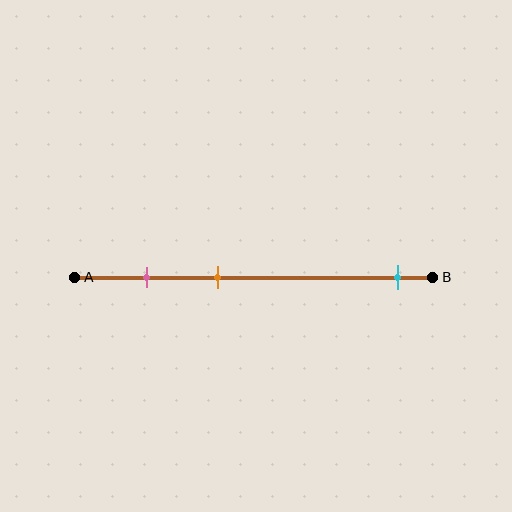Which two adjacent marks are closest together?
The pink and orange marks are the closest adjacent pair.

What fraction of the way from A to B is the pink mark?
The pink mark is approximately 20% (0.2) of the way from A to B.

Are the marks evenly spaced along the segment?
No, the marks are not evenly spaced.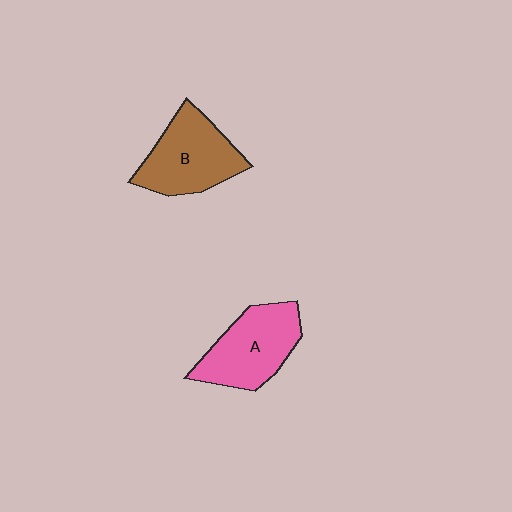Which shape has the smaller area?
Shape A (pink).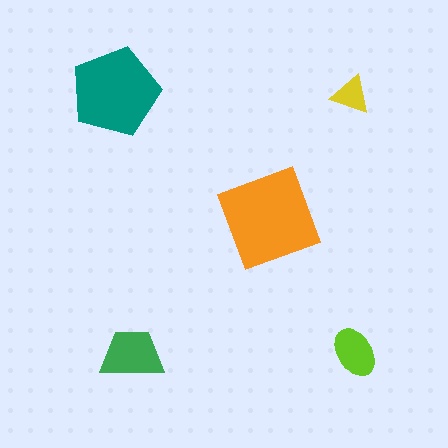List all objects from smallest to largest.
The yellow triangle, the lime ellipse, the green trapezoid, the teal pentagon, the orange diamond.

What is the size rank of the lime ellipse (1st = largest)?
4th.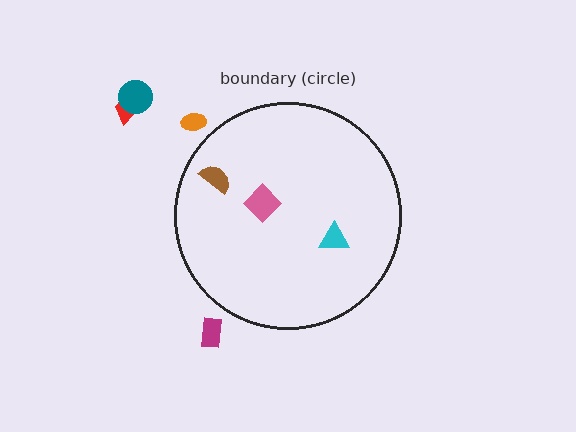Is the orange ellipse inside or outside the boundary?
Outside.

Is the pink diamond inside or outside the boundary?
Inside.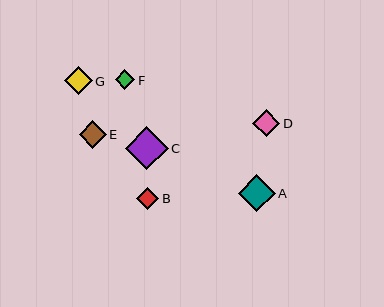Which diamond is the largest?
Diamond C is the largest with a size of approximately 43 pixels.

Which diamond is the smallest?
Diamond F is the smallest with a size of approximately 20 pixels.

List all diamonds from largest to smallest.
From largest to smallest: C, A, G, E, D, B, F.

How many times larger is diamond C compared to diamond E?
Diamond C is approximately 1.6 times the size of diamond E.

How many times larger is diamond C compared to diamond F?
Diamond C is approximately 2.2 times the size of diamond F.